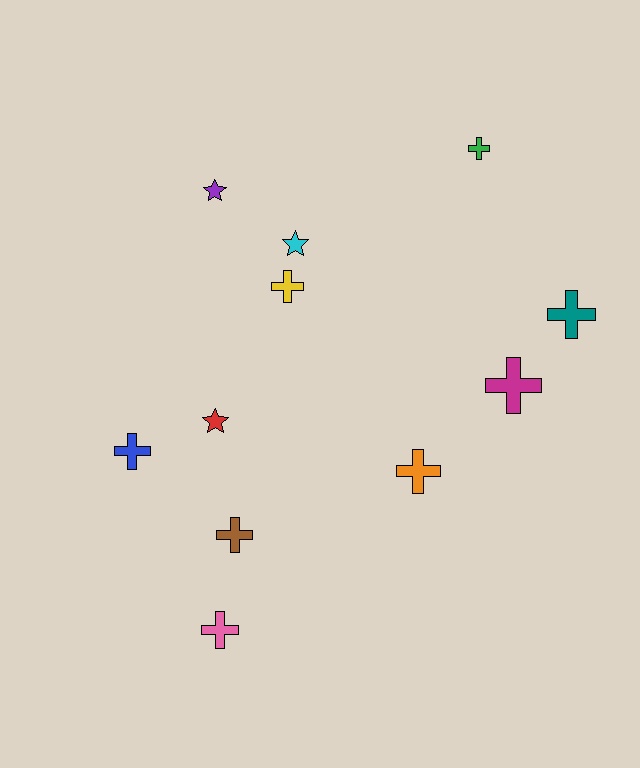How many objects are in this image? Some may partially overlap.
There are 11 objects.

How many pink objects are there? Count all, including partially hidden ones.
There is 1 pink object.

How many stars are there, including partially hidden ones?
There are 3 stars.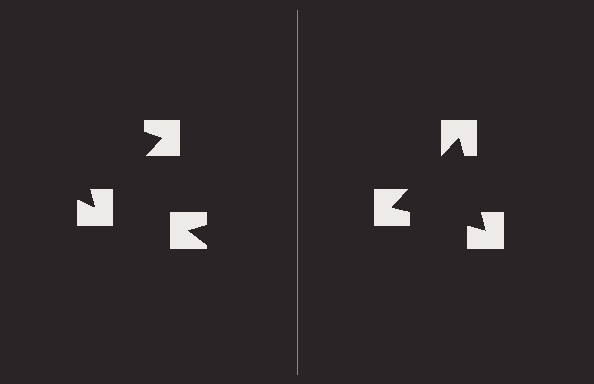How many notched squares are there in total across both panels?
6 — 3 on each side.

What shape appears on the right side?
An illusory triangle.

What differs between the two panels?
The notched squares are positioned identically on both sides; only the wedge orientations differ. On the right they align to a triangle; on the left they are misaligned.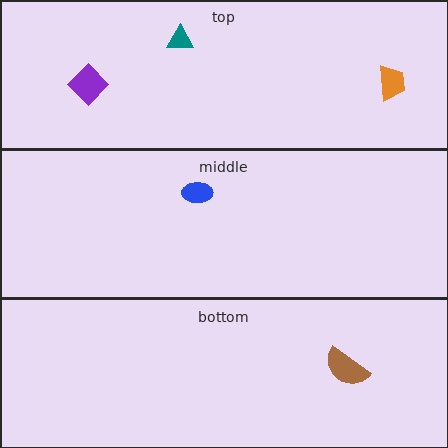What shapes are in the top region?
The orange trapezoid, the teal triangle, the purple diamond.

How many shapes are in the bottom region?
1.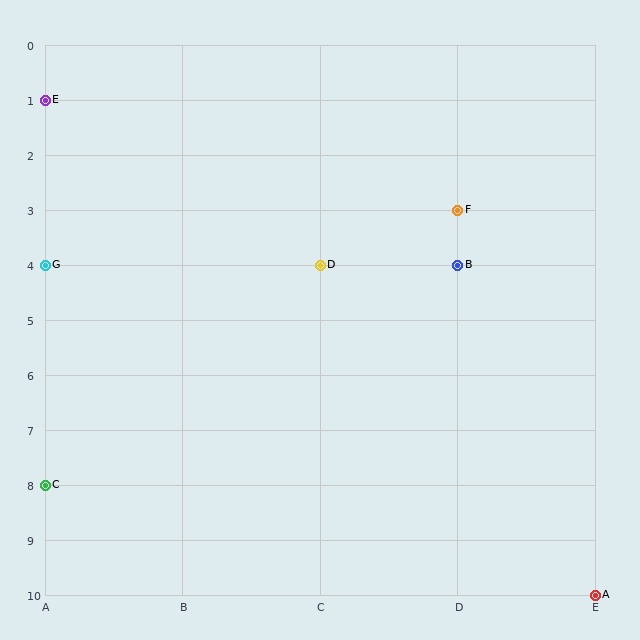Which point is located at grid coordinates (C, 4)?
Point D is at (C, 4).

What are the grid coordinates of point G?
Point G is at grid coordinates (A, 4).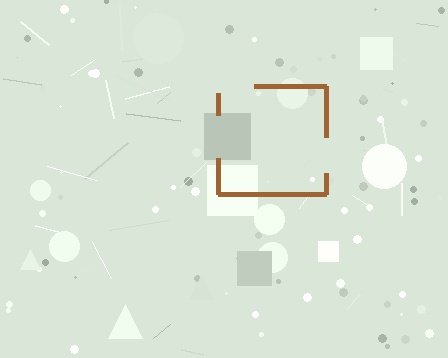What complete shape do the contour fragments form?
The contour fragments form a square.